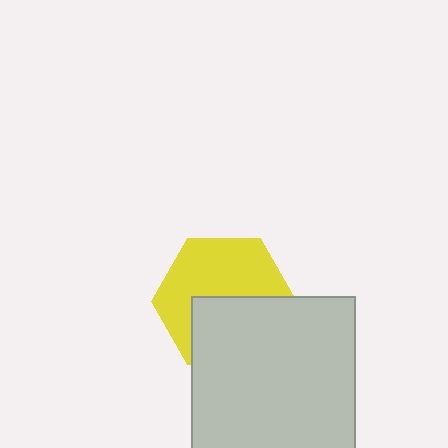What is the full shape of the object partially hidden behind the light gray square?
The partially hidden object is a yellow hexagon.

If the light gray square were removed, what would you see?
You would see the complete yellow hexagon.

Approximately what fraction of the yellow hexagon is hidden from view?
Roughly 44% of the yellow hexagon is hidden behind the light gray square.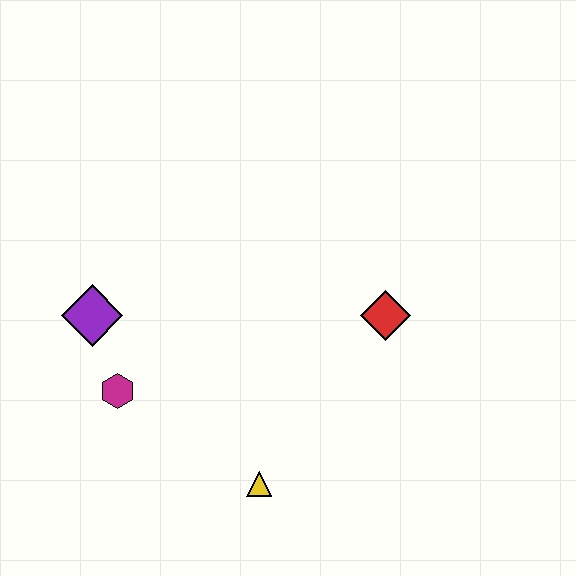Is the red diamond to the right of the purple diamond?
Yes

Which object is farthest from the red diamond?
The purple diamond is farthest from the red diamond.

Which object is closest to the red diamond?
The yellow triangle is closest to the red diamond.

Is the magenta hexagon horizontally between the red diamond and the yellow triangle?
No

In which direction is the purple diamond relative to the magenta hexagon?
The purple diamond is above the magenta hexagon.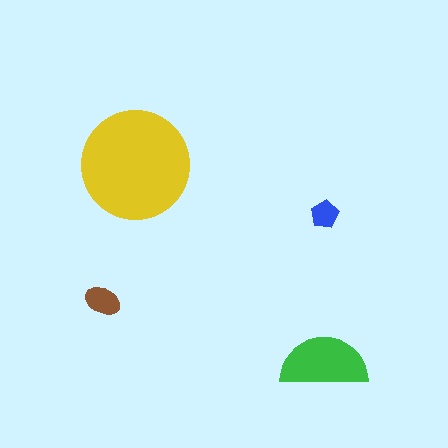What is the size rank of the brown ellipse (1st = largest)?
3rd.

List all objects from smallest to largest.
The blue pentagon, the brown ellipse, the green semicircle, the yellow circle.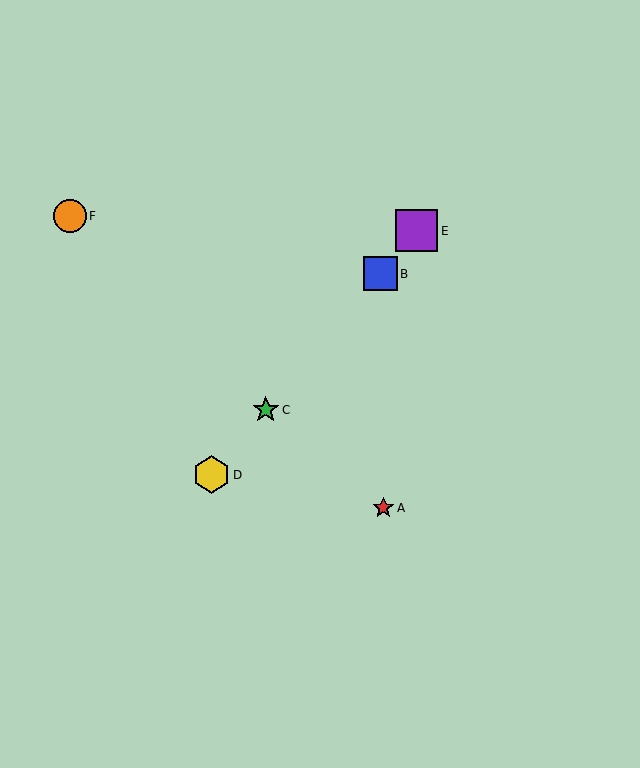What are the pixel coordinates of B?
Object B is at (380, 274).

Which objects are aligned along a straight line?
Objects B, C, D, E are aligned along a straight line.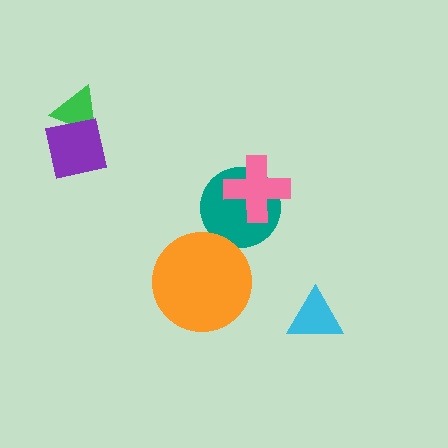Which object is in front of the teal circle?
The pink cross is in front of the teal circle.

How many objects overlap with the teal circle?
1 object overlaps with the teal circle.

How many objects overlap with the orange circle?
0 objects overlap with the orange circle.